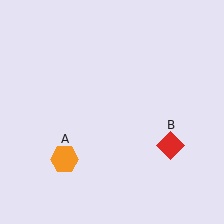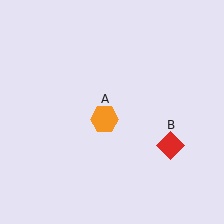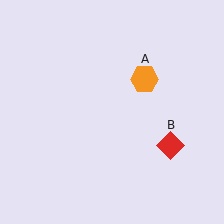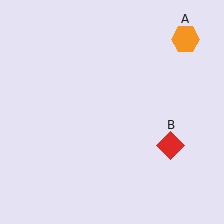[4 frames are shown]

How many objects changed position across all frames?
1 object changed position: orange hexagon (object A).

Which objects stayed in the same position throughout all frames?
Red diamond (object B) remained stationary.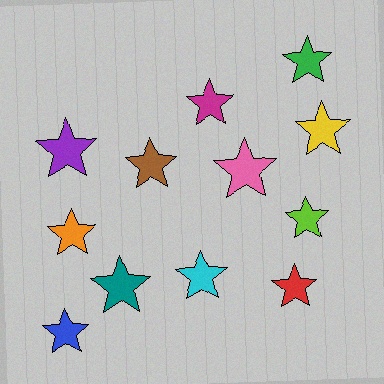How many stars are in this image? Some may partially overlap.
There are 12 stars.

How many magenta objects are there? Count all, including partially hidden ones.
There is 1 magenta object.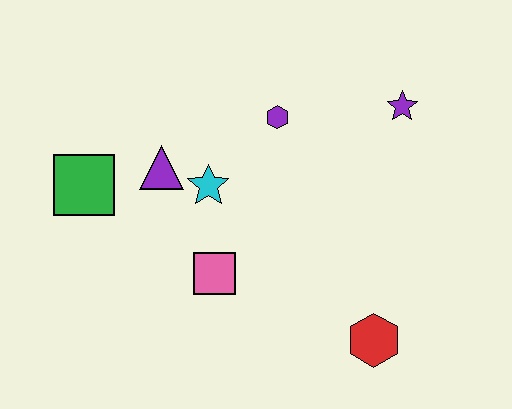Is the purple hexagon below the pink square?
No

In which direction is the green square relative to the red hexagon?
The green square is to the left of the red hexagon.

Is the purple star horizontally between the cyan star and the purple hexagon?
No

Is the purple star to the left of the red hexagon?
No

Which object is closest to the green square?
The purple triangle is closest to the green square.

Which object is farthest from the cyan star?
The red hexagon is farthest from the cyan star.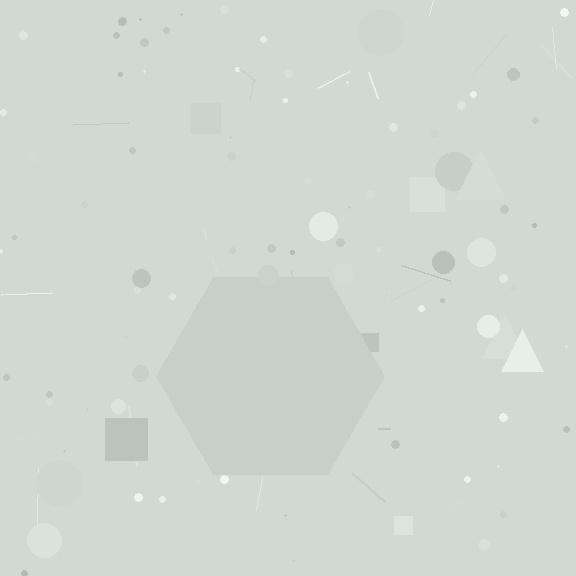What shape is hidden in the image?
A hexagon is hidden in the image.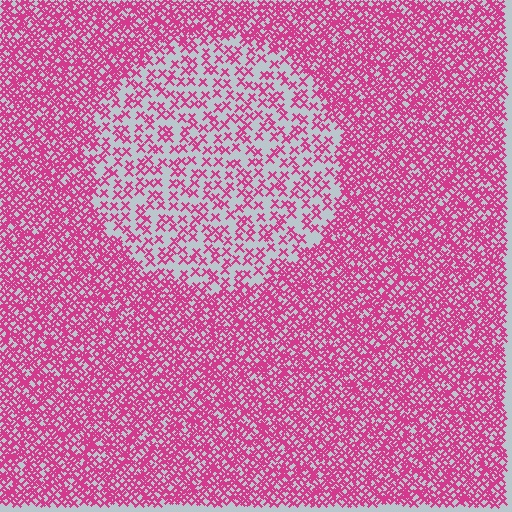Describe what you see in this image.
The image contains small magenta elements arranged at two different densities. A circle-shaped region is visible where the elements are less densely packed than the surrounding area.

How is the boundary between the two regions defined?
The boundary is defined by a change in element density (approximately 2.4x ratio). All elements are the same color, size, and shape.